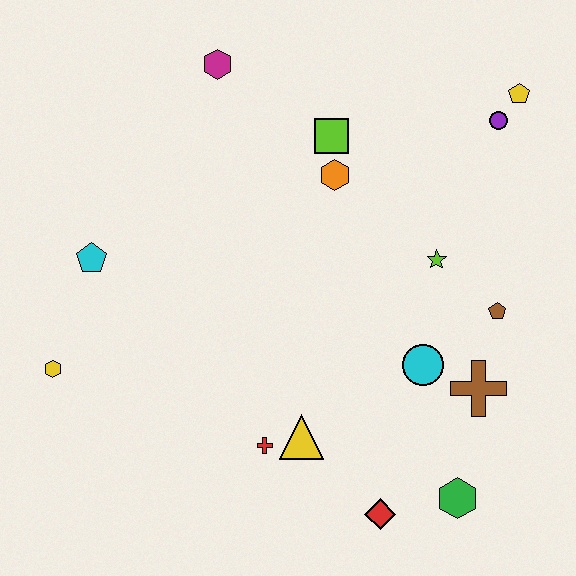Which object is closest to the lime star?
The brown pentagon is closest to the lime star.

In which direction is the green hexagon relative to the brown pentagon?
The green hexagon is below the brown pentagon.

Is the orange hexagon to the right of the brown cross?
No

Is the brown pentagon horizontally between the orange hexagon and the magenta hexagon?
No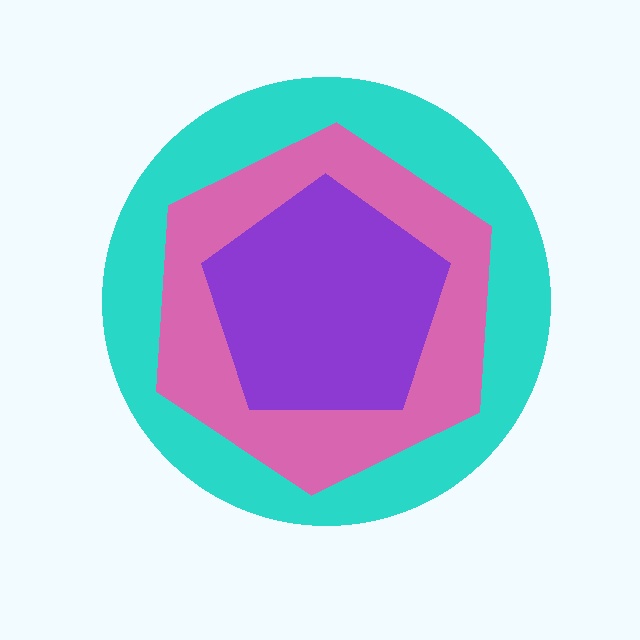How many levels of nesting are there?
3.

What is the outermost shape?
The cyan circle.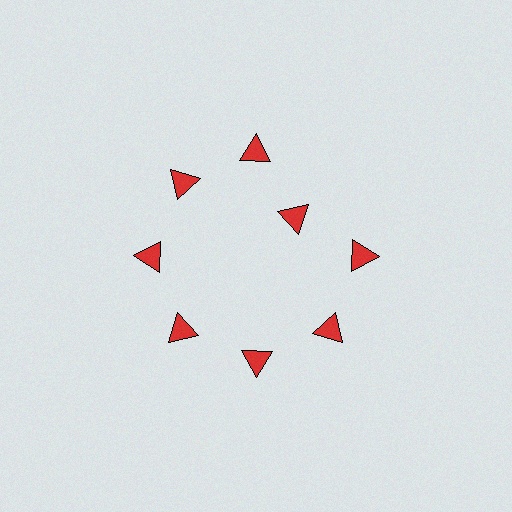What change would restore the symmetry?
The symmetry would be restored by moving it outward, back onto the ring so that all 8 triangles sit at equal angles and equal distance from the center.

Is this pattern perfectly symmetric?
No. The 8 red triangles are arranged in a ring, but one element near the 2 o'clock position is pulled inward toward the center, breaking the 8-fold rotational symmetry.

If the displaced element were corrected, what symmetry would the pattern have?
It would have 8-fold rotational symmetry — the pattern would map onto itself every 45 degrees.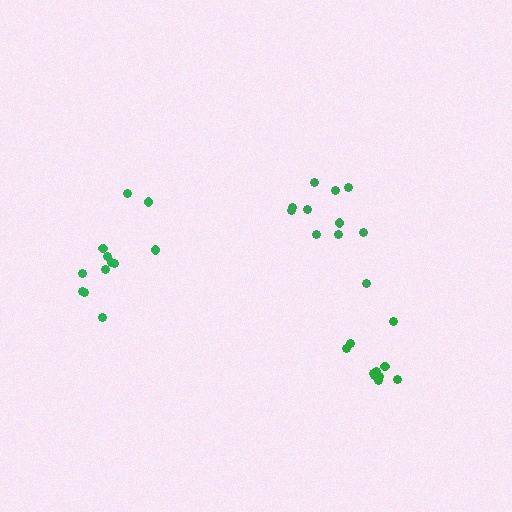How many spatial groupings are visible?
There are 3 spatial groupings.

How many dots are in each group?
Group 1: 11 dots, Group 2: 12 dots, Group 3: 10 dots (33 total).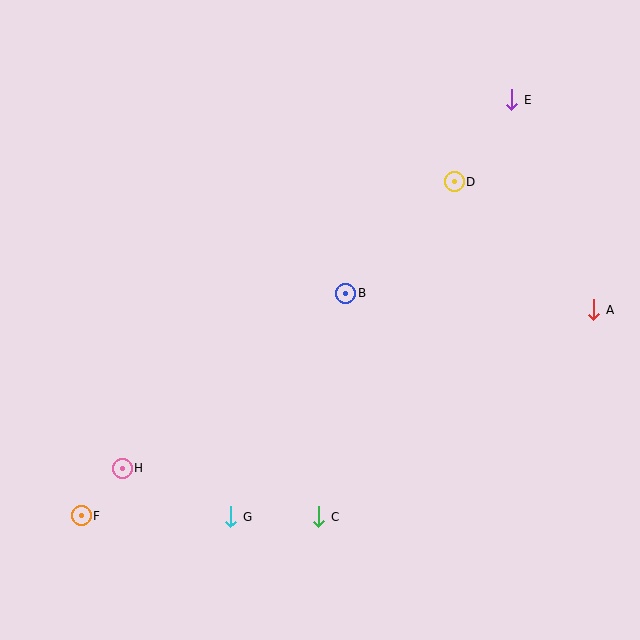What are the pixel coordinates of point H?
Point H is at (122, 468).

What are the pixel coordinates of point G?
Point G is at (231, 517).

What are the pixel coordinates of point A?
Point A is at (594, 309).